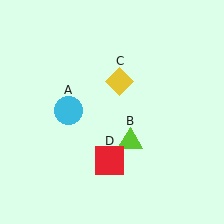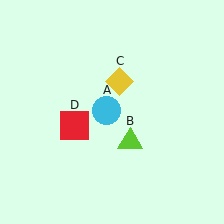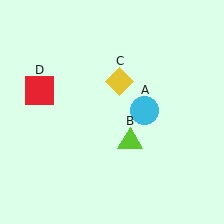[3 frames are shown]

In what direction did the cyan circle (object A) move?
The cyan circle (object A) moved right.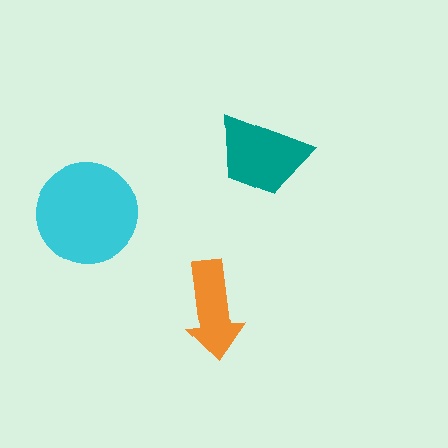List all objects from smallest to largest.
The orange arrow, the teal trapezoid, the cyan circle.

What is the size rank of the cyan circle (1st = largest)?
1st.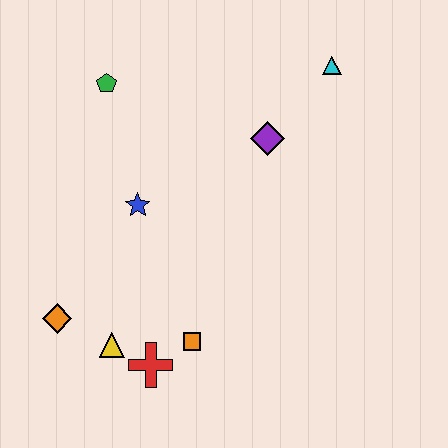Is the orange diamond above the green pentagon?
No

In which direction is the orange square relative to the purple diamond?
The orange square is below the purple diamond.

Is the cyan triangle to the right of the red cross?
Yes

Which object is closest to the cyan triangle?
The purple diamond is closest to the cyan triangle.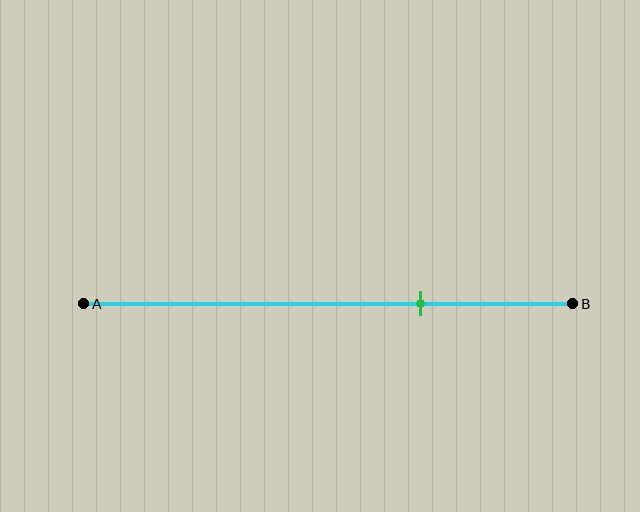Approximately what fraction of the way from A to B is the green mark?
The green mark is approximately 70% of the way from A to B.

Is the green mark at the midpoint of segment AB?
No, the mark is at about 70% from A, not at the 50% midpoint.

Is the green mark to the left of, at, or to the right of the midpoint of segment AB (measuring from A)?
The green mark is to the right of the midpoint of segment AB.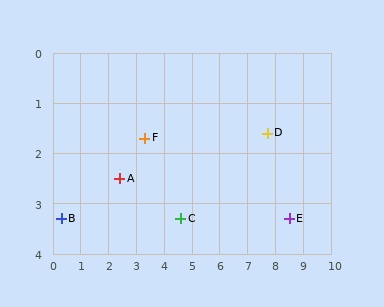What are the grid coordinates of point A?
Point A is at approximately (2.4, 2.5).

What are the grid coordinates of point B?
Point B is at approximately (0.3, 3.3).